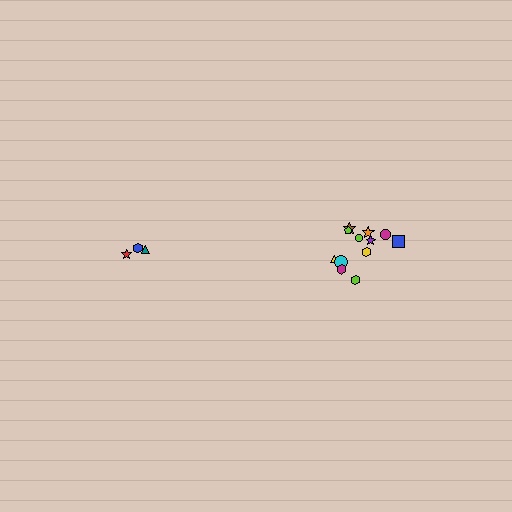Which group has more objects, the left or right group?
The right group.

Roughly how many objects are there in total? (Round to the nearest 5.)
Roughly 15 objects in total.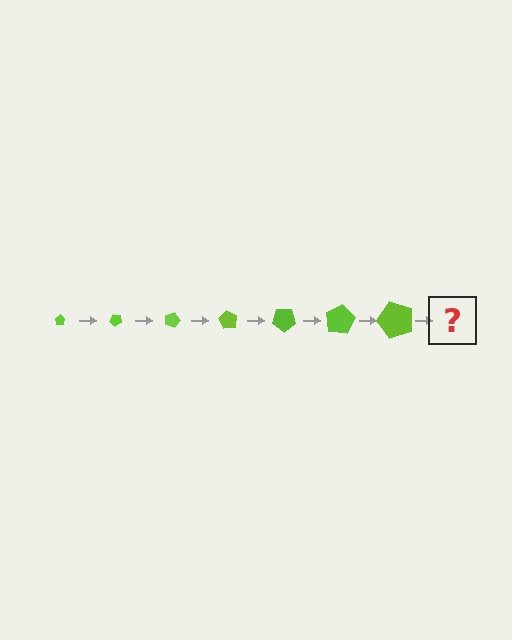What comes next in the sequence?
The next element should be a pentagon, larger than the previous one and rotated 315 degrees from the start.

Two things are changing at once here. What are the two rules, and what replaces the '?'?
The two rules are that the pentagon grows larger each step and it rotates 45 degrees each step. The '?' should be a pentagon, larger than the previous one and rotated 315 degrees from the start.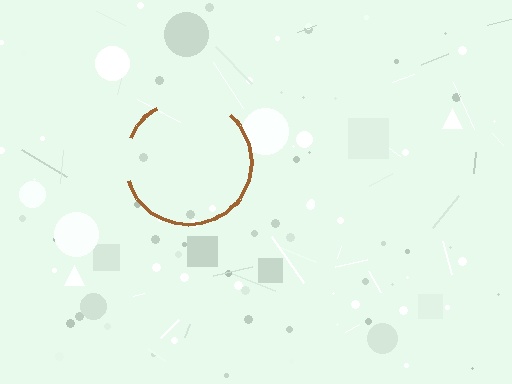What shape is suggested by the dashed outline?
The dashed outline suggests a circle.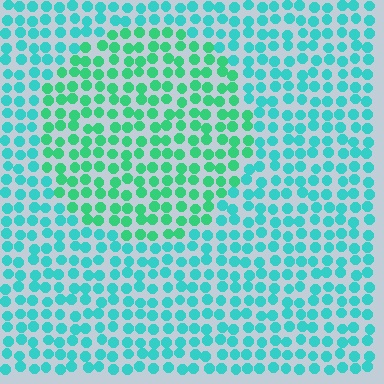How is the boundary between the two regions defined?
The boundary is defined purely by a slight shift in hue (about 30 degrees). Spacing, size, and orientation are identical on both sides.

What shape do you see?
I see a circle.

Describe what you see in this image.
The image is filled with small cyan elements in a uniform arrangement. A circle-shaped region is visible where the elements are tinted to a slightly different hue, forming a subtle color boundary.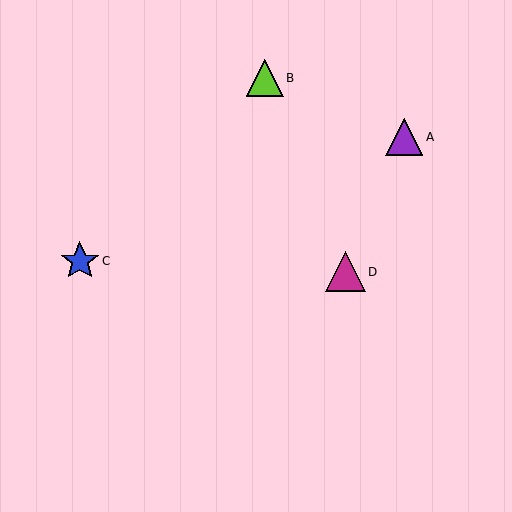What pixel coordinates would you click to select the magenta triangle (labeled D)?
Click at (345, 272) to select the magenta triangle D.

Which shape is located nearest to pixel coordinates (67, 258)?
The blue star (labeled C) at (80, 261) is nearest to that location.